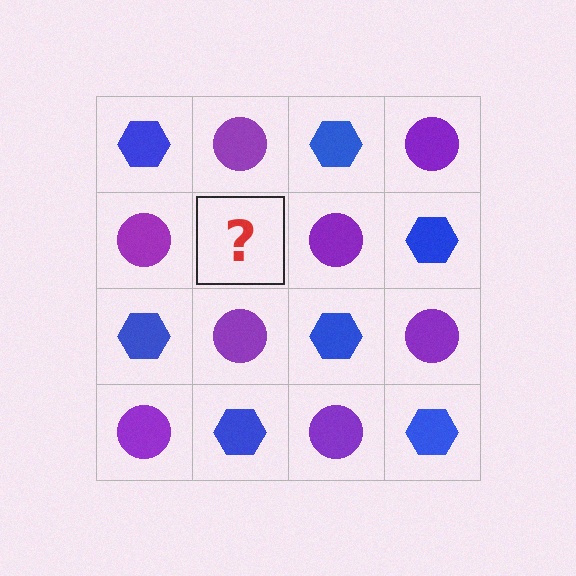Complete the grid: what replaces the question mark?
The question mark should be replaced with a blue hexagon.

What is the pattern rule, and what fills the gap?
The rule is that it alternates blue hexagon and purple circle in a checkerboard pattern. The gap should be filled with a blue hexagon.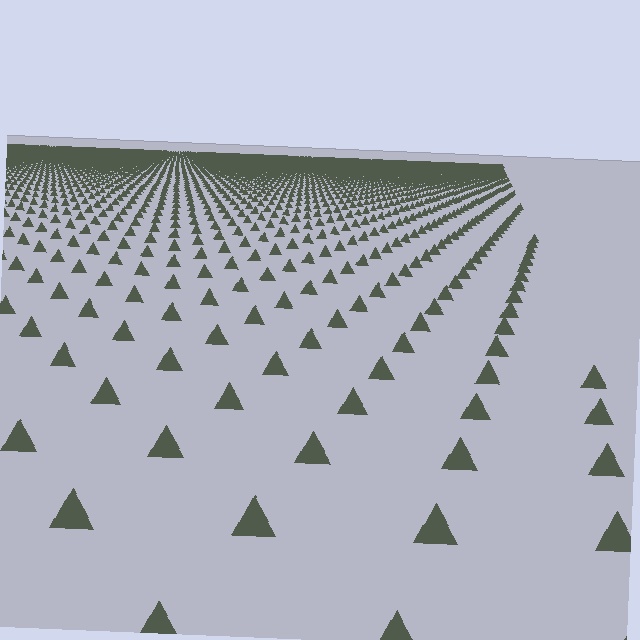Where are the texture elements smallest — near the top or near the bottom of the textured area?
Near the top.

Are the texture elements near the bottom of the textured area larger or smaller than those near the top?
Larger. Near the bottom, elements are closer to the viewer and appear at a bigger on-screen size.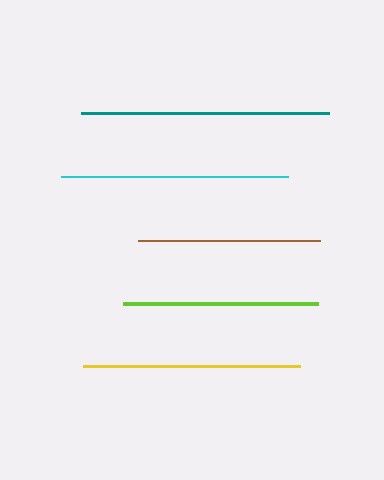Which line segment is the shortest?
The brown line is the shortest at approximately 182 pixels.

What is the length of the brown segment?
The brown segment is approximately 182 pixels long.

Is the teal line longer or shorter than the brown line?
The teal line is longer than the brown line.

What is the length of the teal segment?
The teal segment is approximately 247 pixels long.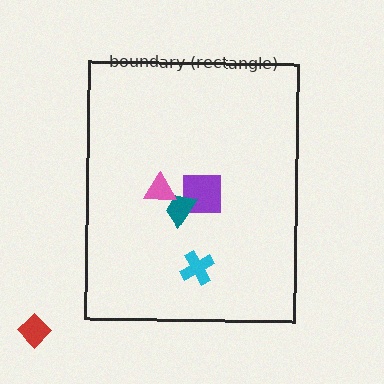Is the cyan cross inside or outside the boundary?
Inside.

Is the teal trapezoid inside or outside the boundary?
Inside.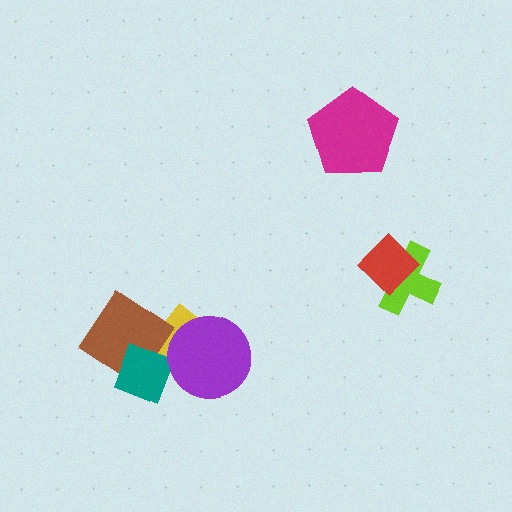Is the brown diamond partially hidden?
Yes, it is partially covered by another shape.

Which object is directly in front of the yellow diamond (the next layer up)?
The brown diamond is directly in front of the yellow diamond.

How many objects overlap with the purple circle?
1 object overlaps with the purple circle.